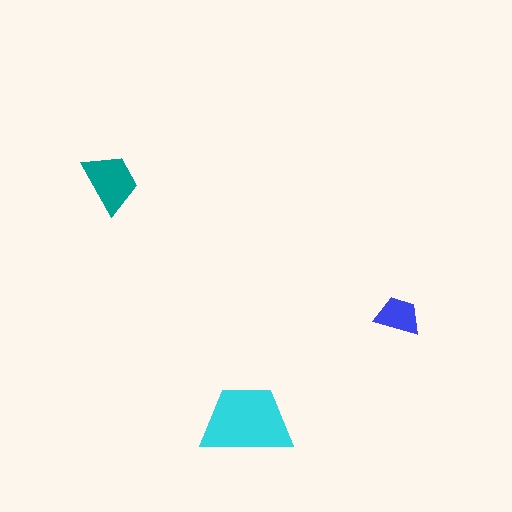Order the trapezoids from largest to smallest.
the cyan one, the teal one, the blue one.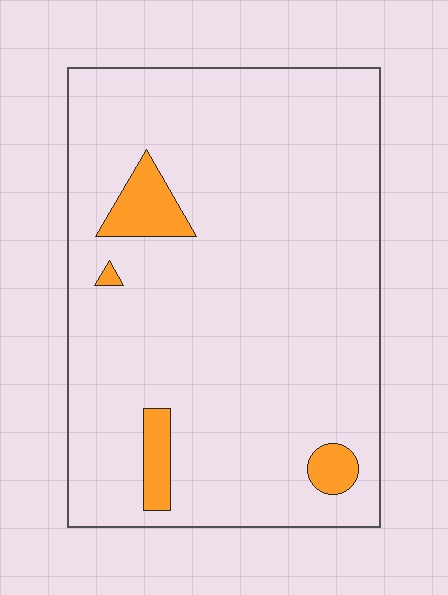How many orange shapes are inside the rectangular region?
4.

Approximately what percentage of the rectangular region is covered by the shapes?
Approximately 5%.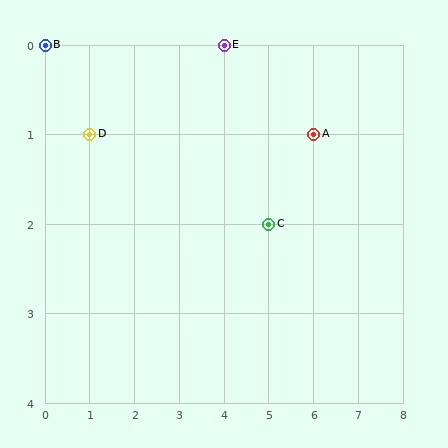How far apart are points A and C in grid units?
Points A and C are 1 column and 1 row apart (about 1.4 grid units diagonally).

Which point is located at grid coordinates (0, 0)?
Point B is at (0, 0).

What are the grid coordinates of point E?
Point E is at grid coordinates (4, 0).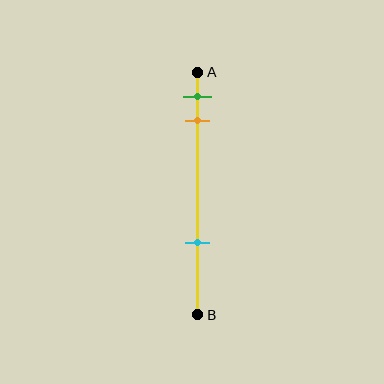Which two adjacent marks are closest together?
The green and orange marks are the closest adjacent pair.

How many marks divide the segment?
There are 3 marks dividing the segment.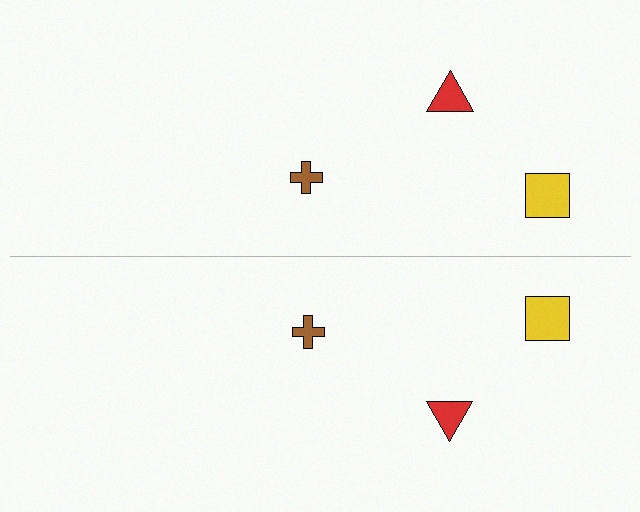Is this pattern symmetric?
Yes, this pattern has bilateral (reflection) symmetry.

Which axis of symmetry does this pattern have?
The pattern has a horizontal axis of symmetry running through the center of the image.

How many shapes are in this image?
There are 6 shapes in this image.